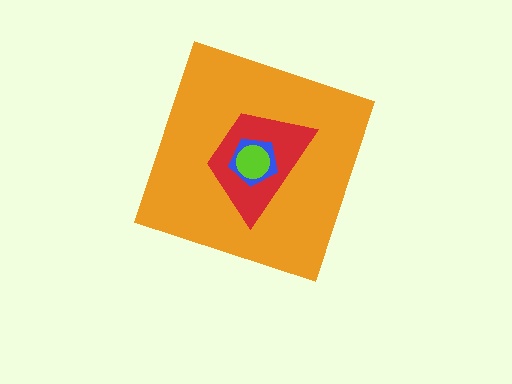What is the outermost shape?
The orange diamond.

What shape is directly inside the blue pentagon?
The lime circle.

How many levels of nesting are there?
4.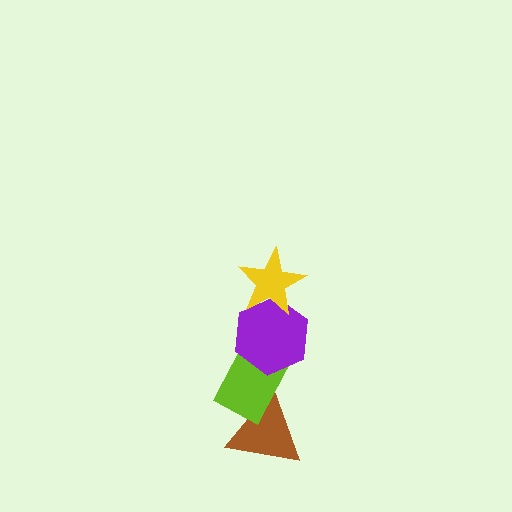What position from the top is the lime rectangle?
The lime rectangle is 3rd from the top.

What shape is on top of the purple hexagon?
The yellow star is on top of the purple hexagon.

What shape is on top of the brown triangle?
The lime rectangle is on top of the brown triangle.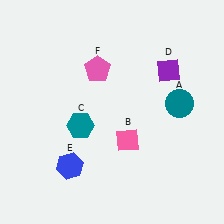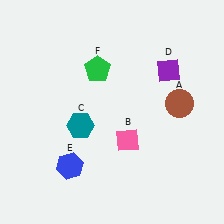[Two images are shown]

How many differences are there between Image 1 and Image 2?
There are 2 differences between the two images.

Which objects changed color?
A changed from teal to brown. F changed from pink to green.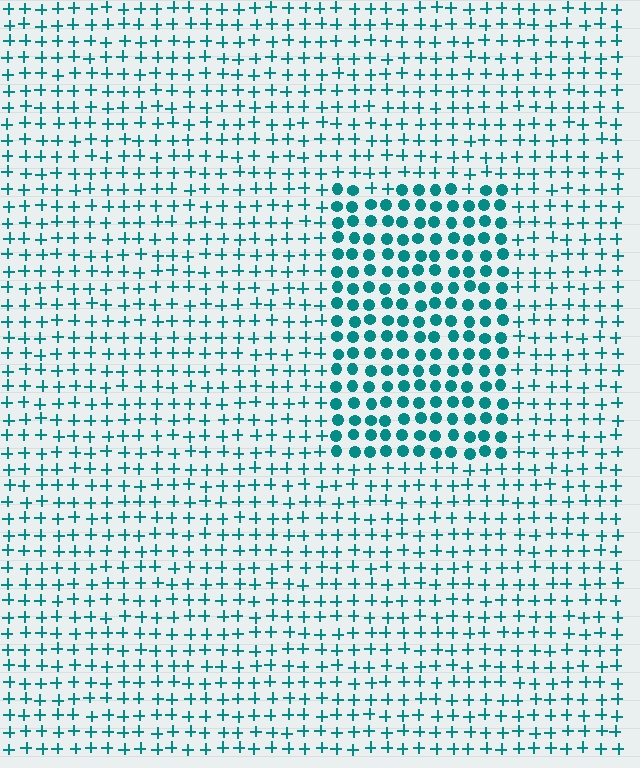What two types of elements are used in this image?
The image uses circles inside the rectangle region and plus signs outside it.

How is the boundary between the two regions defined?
The boundary is defined by a change in element shape: circles inside vs. plus signs outside. All elements share the same color and spacing.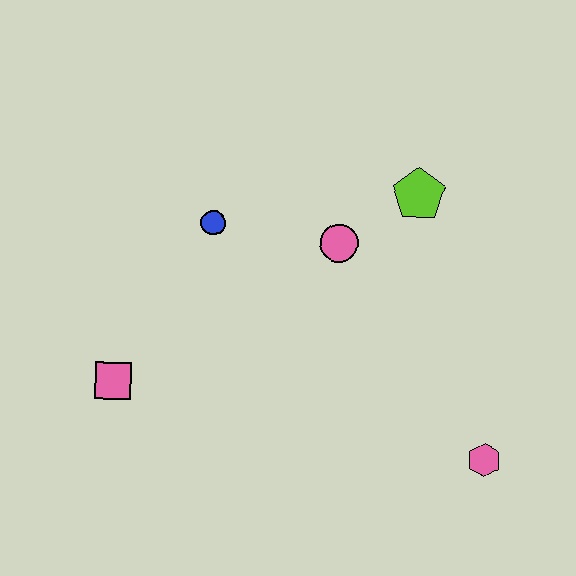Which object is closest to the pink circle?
The lime pentagon is closest to the pink circle.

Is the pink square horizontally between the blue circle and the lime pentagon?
No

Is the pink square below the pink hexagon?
No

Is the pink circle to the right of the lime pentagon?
No